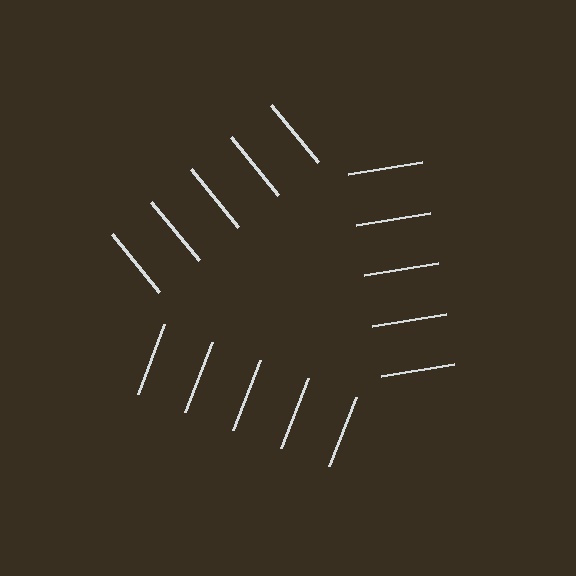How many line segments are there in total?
15 — 5 along each of the 3 edges.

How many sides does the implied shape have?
3 sides — the line-ends trace a triangle.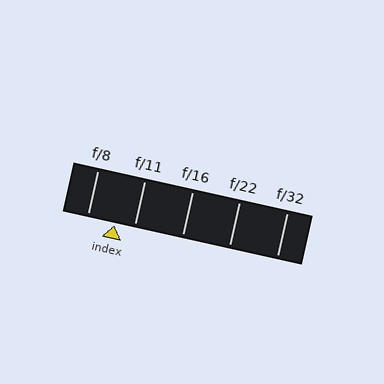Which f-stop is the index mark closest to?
The index mark is closest to f/11.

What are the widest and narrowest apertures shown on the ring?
The widest aperture shown is f/8 and the narrowest is f/32.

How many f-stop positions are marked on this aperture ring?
There are 5 f-stop positions marked.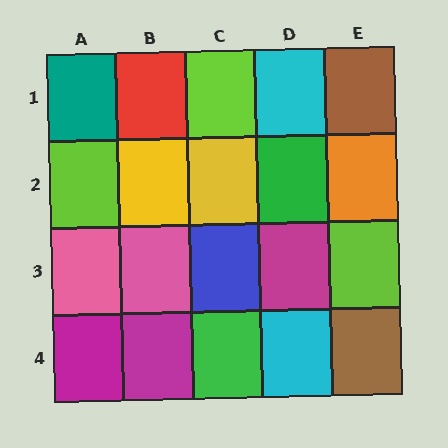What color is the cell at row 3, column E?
Lime.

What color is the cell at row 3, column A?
Pink.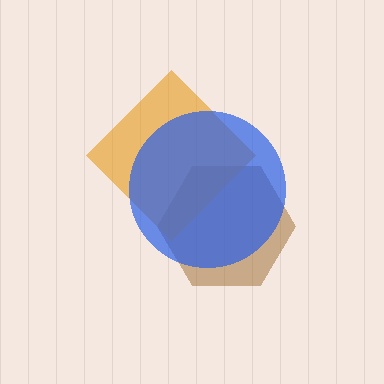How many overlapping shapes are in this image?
There are 3 overlapping shapes in the image.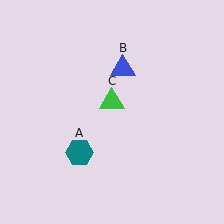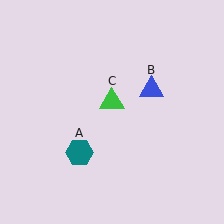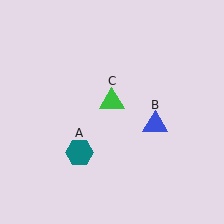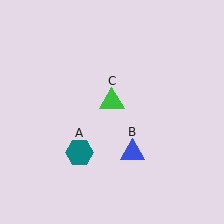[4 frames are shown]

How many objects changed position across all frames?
1 object changed position: blue triangle (object B).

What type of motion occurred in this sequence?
The blue triangle (object B) rotated clockwise around the center of the scene.